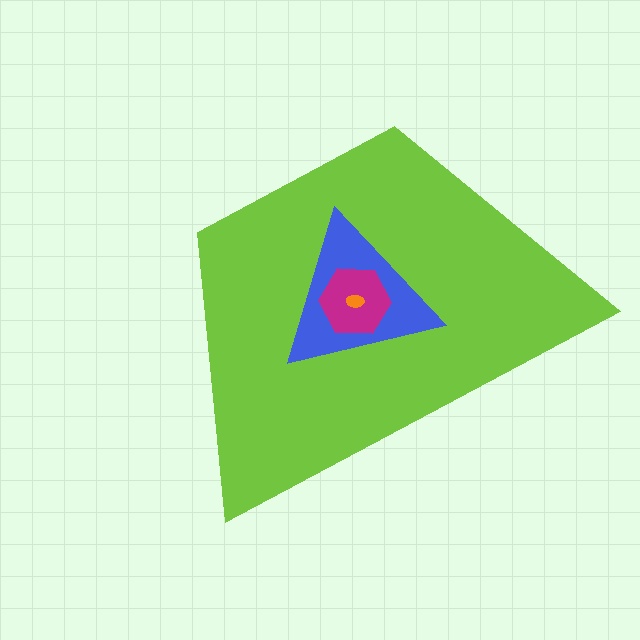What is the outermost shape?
The lime trapezoid.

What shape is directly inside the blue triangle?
The magenta hexagon.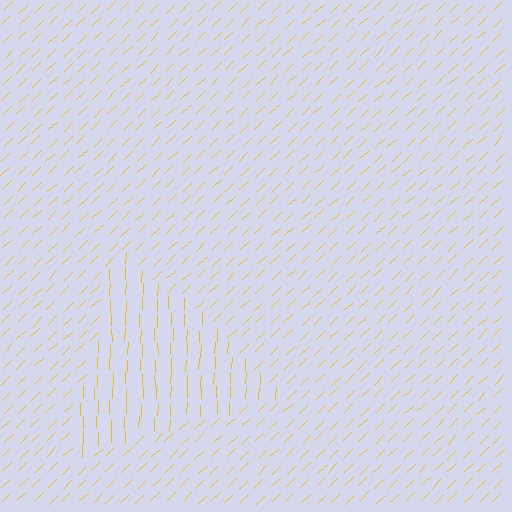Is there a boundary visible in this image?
Yes, there is a texture boundary formed by a change in line orientation.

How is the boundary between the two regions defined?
The boundary is defined purely by a change in line orientation (approximately 45 degrees difference). All lines are the same color and thickness.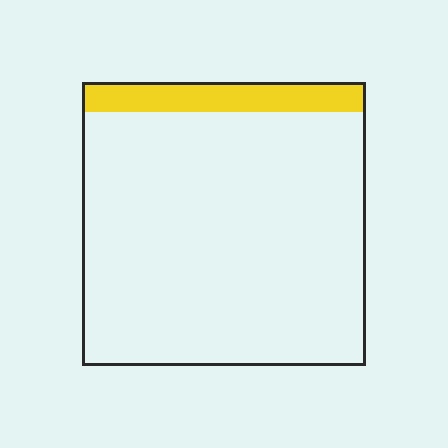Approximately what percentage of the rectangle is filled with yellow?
Approximately 10%.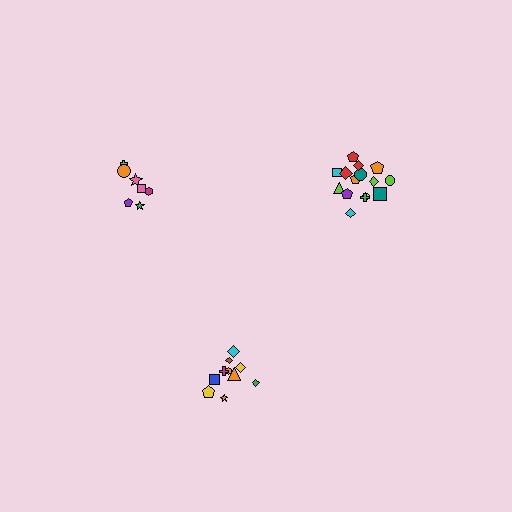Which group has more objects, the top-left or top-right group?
The top-right group.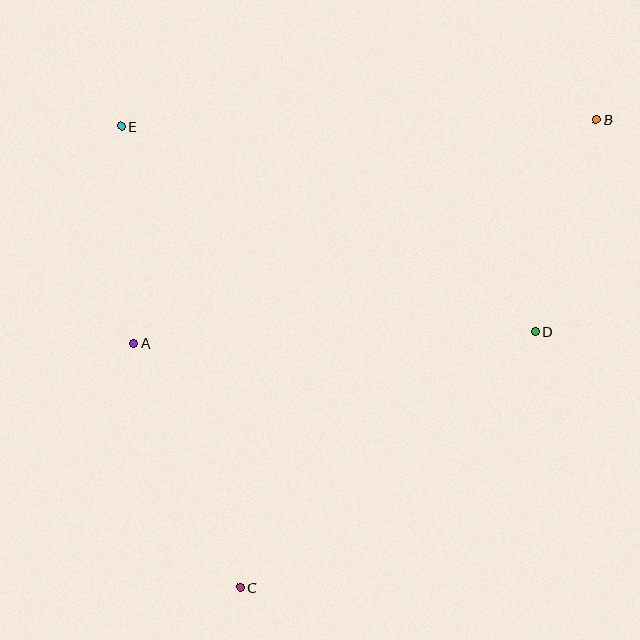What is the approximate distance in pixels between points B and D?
The distance between B and D is approximately 221 pixels.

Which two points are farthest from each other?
Points B and C are farthest from each other.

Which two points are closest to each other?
Points A and E are closest to each other.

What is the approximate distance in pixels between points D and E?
The distance between D and E is approximately 462 pixels.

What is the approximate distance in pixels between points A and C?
The distance between A and C is approximately 266 pixels.